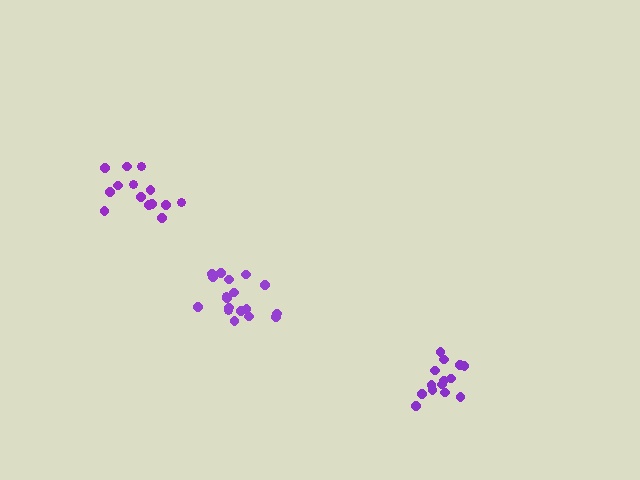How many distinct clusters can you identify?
There are 3 distinct clusters.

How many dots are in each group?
Group 1: 14 dots, Group 2: 18 dots, Group 3: 14 dots (46 total).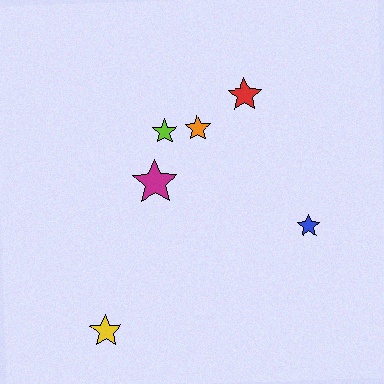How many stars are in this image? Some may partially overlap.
There are 6 stars.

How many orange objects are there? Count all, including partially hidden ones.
There is 1 orange object.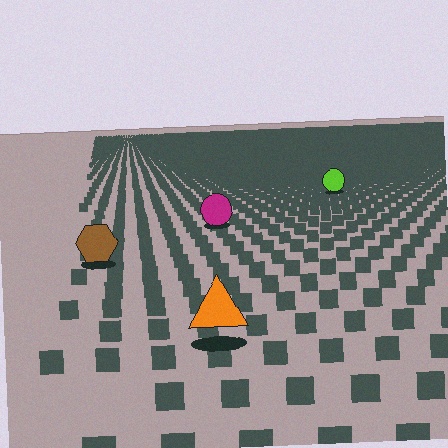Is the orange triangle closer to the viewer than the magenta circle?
Yes. The orange triangle is closer — you can tell from the texture gradient: the ground texture is coarser near it.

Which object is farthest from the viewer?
The lime circle is farthest from the viewer. It appears smaller and the ground texture around it is denser.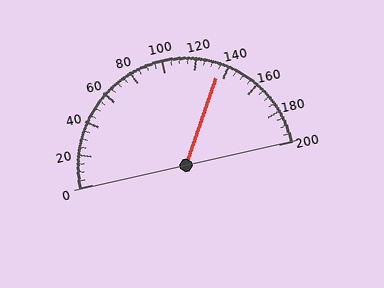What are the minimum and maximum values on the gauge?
The gauge ranges from 0 to 200.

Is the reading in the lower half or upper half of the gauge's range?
The reading is in the upper half of the range (0 to 200).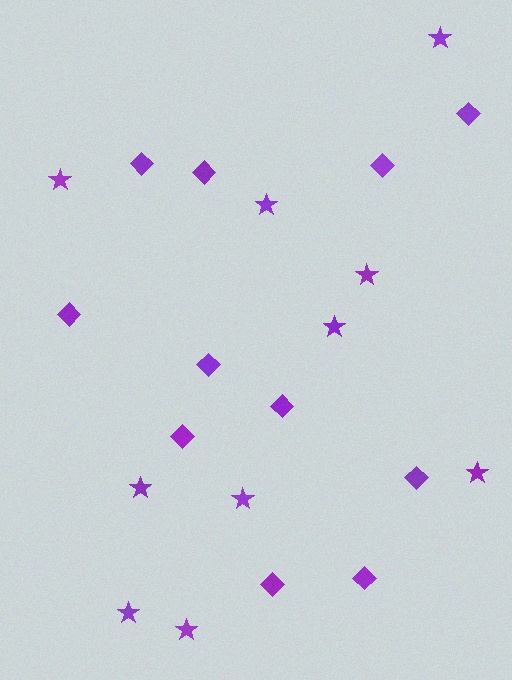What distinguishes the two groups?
There are 2 groups: one group of stars (10) and one group of diamonds (11).